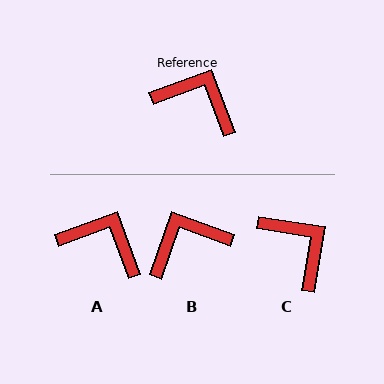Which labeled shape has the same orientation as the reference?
A.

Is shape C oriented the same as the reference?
No, it is off by about 30 degrees.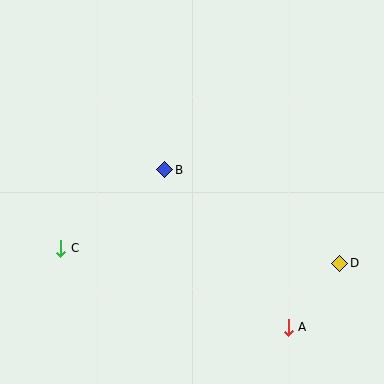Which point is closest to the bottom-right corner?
Point A is closest to the bottom-right corner.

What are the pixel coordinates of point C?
Point C is at (61, 248).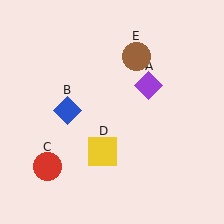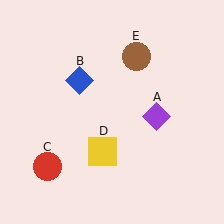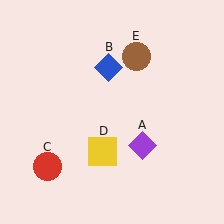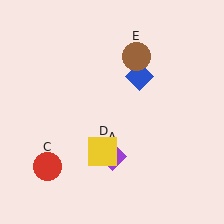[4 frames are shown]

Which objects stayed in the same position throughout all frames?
Red circle (object C) and yellow square (object D) and brown circle (object E) remained stationary.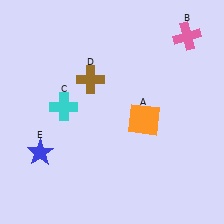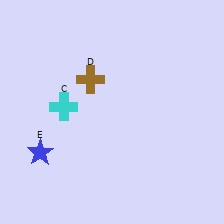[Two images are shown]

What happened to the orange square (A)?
The orange square (A) was removed in Image 2. It was in the bottom-right area of Image 1.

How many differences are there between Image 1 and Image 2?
There are 2 differences between the two images.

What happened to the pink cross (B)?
The pink cross (B) was removed in Image 2. It was in the top-right area of Image 1.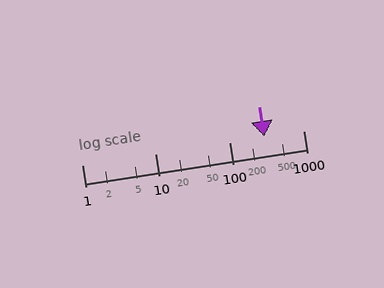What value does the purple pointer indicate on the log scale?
The pointer indicates approximately 300.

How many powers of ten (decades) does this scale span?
The scale spans 3 decades, from 1 to 1000.